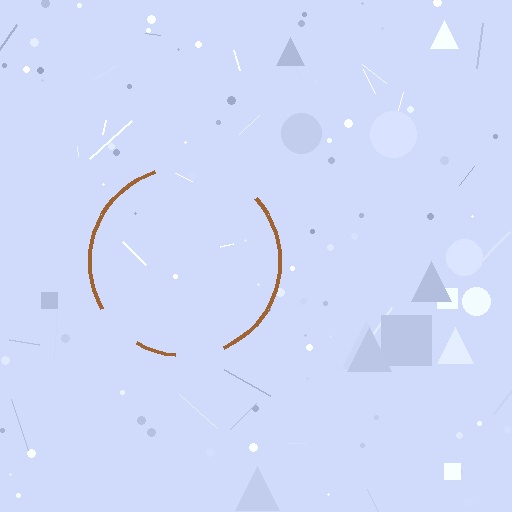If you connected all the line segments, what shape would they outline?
They would outline a circle.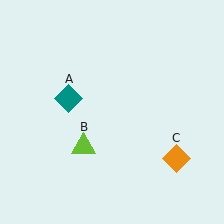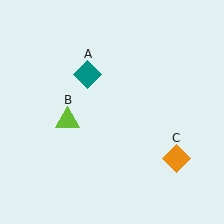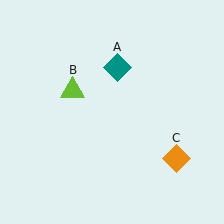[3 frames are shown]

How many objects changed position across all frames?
2 objects changed position: teal diamond (object A), lime triangle (object B).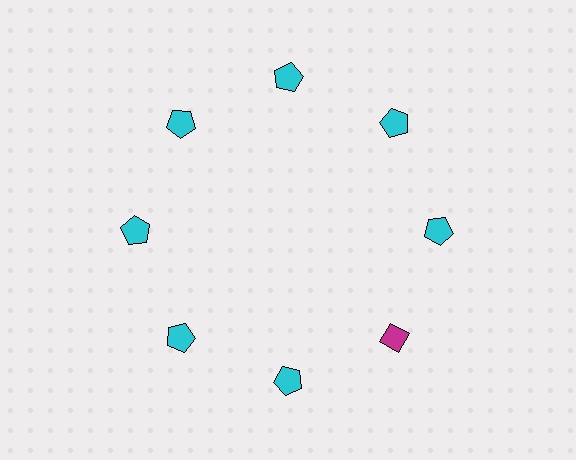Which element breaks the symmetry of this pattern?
The magenta diamond at roughly the 4 o'clock position breaks the symmetry. All other shapes are cyan pentagons.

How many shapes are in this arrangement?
There are 8 shapes arranged in a ring pattern.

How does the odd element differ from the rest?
It differs in both color (magenta instead of cyan) and shape (diamond instead of pentagon).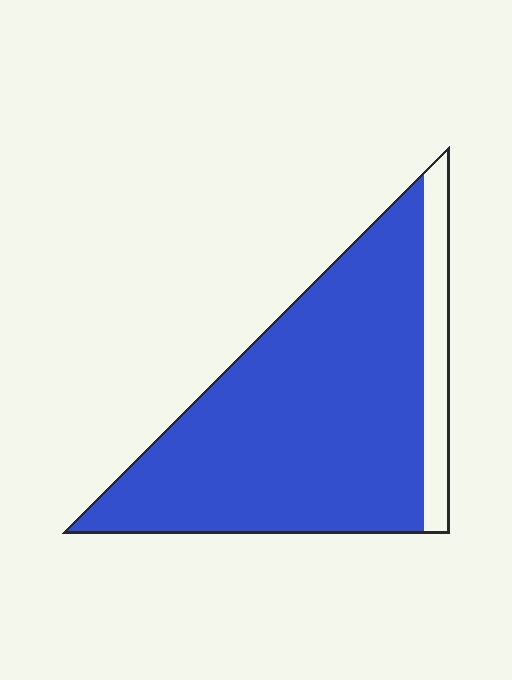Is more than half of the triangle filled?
Yes.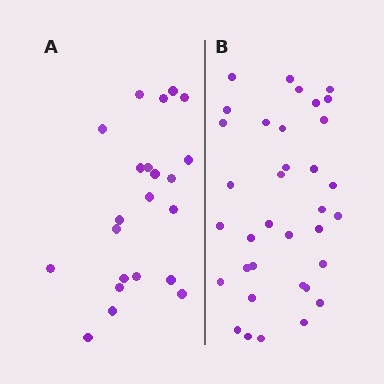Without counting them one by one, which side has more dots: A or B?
Region B (the right region) has more dots.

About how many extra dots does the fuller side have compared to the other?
Region B has approximately 15 more dots than region A.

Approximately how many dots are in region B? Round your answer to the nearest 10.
About 40 dots. (The exact count is 35, which rounds to 40.)